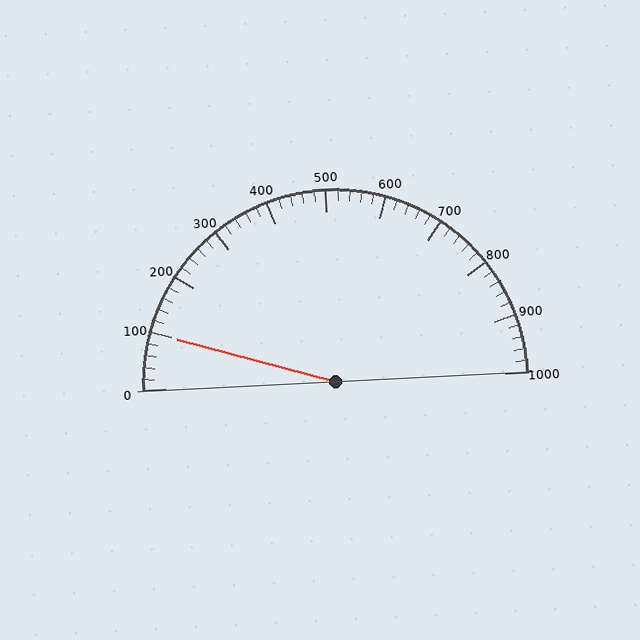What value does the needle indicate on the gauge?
The needle indicates approximately 100.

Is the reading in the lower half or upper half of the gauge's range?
The reading is in the lower half of the range (0 to 1000).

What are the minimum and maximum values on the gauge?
The gauge ranges from 0 to 1000.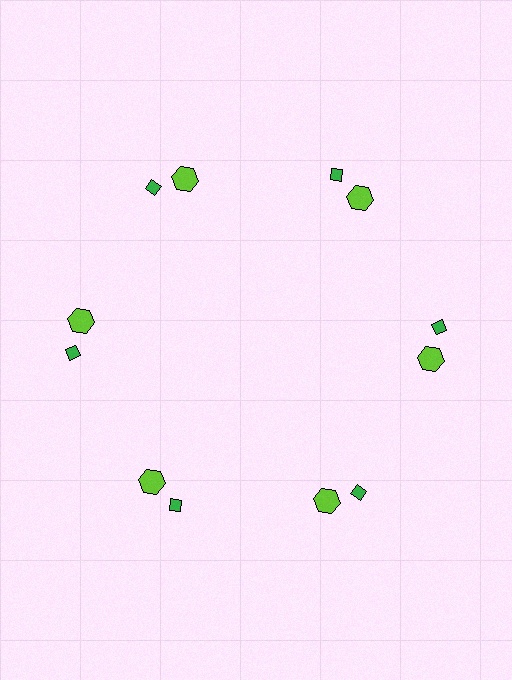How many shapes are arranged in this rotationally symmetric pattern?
There are 12 shapes, arranged in 6 groups of 2.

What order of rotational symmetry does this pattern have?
This pattern has 6-fold rotational symmetry.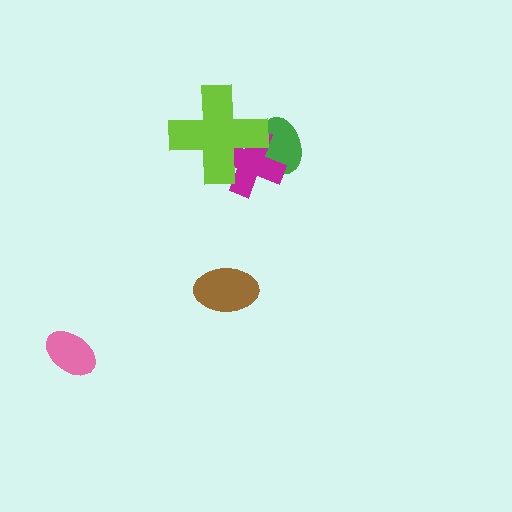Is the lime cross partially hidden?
No, no other shape covers it.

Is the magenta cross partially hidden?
Yes, it is partially covered by another shape.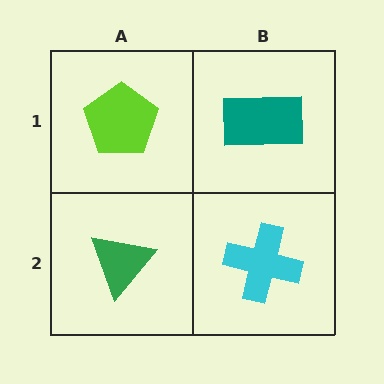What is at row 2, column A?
A green triangle.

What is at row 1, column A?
A lime pentagon.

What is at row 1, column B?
A teal rectangle.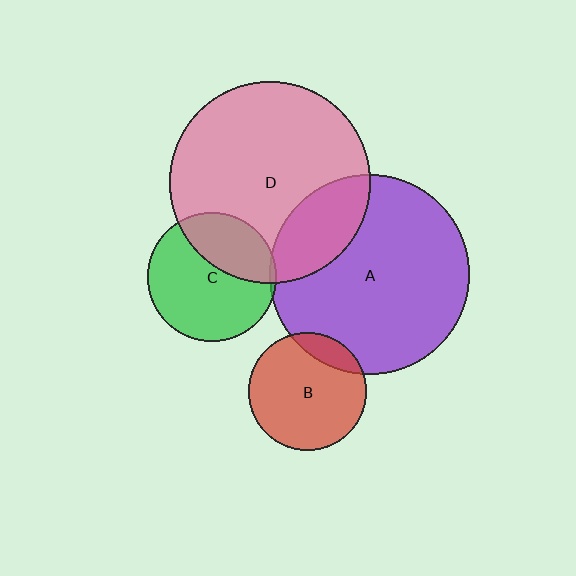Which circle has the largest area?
Circle D (pink).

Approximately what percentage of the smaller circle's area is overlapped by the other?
Approximately 35%.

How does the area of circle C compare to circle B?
Approximately 1.2 times.